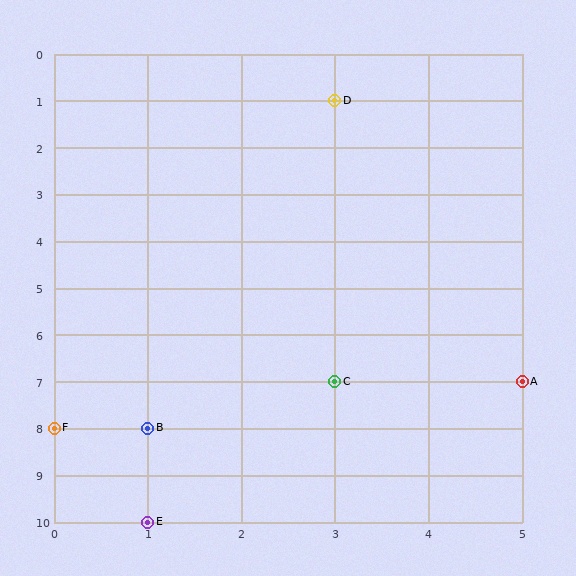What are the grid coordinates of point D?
Point D is at grid coordinates (3, 1).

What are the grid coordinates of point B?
Point B is at grid coordinates (1, 8).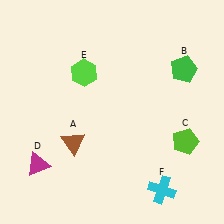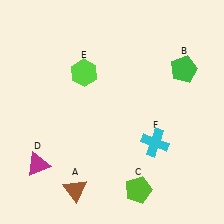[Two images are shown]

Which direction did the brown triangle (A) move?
The brown triangle (A) moved down.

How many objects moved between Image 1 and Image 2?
3 objects moved between the two images.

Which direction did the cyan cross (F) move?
The cyan cross (F) moved up.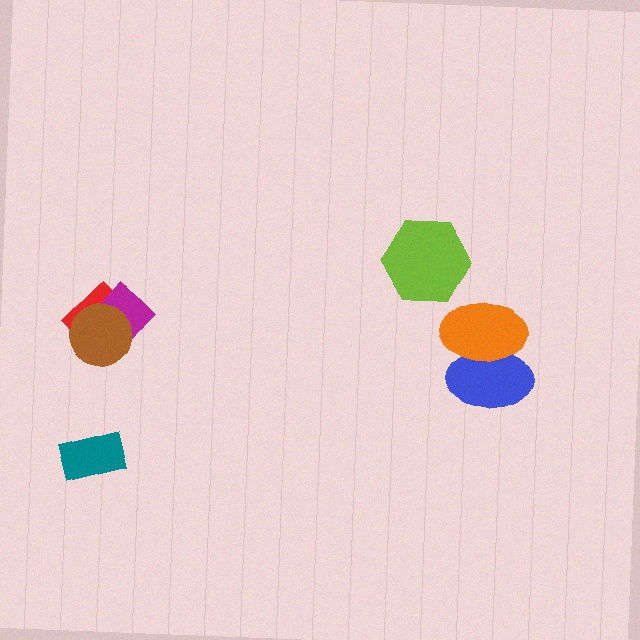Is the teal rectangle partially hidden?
No, no other shape covers it.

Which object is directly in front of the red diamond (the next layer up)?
The magenta diamond is directly in front of the red diamond.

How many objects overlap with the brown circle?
2 objects overlap with the brown circle.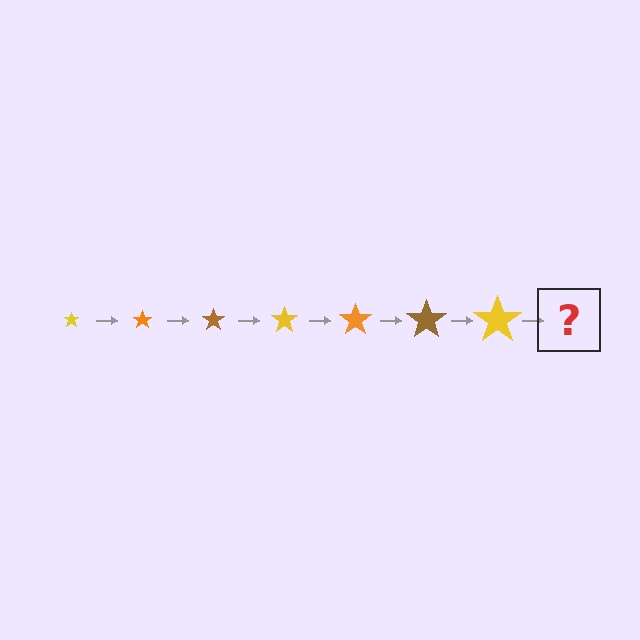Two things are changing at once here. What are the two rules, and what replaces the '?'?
The two rules are that the star grows larger each step and the color cycles through yellow, orange, and brown. The '?' should be an orange star, larger than the previous one.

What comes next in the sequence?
The next element should be an orange star, larger than the previous one.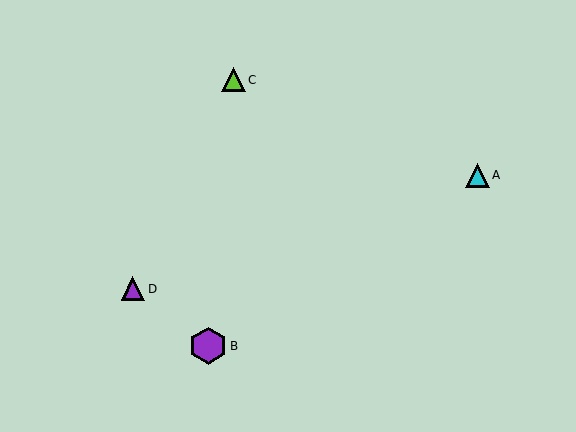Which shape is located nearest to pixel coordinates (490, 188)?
The cyan triangle (labeled A) at (477, 175) is nearest to that location.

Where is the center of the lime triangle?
The center of the lime triangle is at (233, 80).